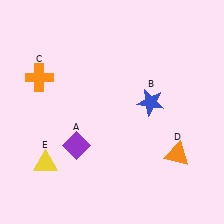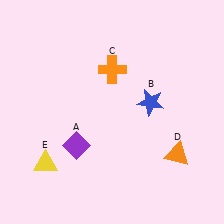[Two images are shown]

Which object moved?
The orange cross (C) moved right.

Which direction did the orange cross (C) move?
The orange cross (C) moved right.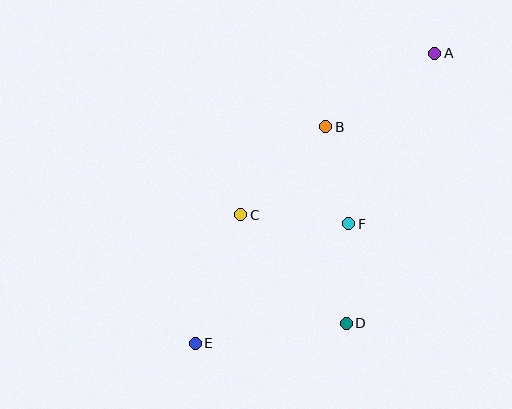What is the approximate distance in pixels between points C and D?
The distance between C and D is approximately 151 pixels.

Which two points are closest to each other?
Points D and F are closest to each other.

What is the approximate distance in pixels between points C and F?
The distance between C and F is approximately 108 pixels.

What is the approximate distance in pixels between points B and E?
The distance between B and E is approximately 253 pixels.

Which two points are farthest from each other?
Points A and E are farthest from each other.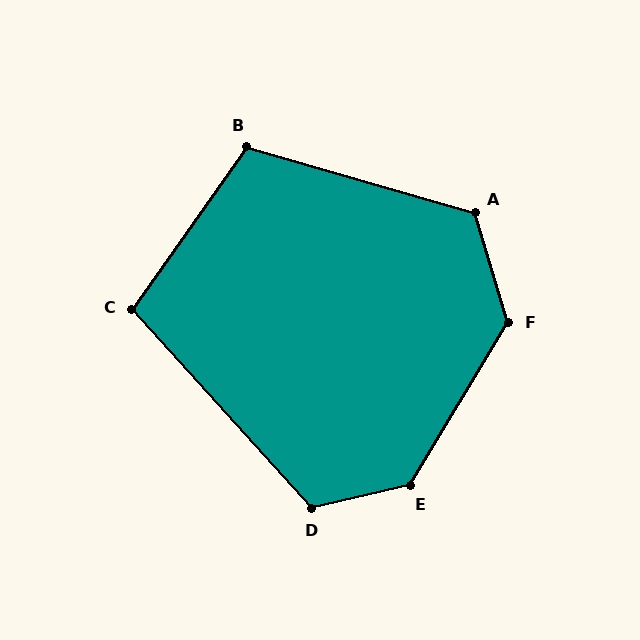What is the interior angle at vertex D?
Approximately 119 degrees (obtuse).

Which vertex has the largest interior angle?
E, at approximately 134 degrees.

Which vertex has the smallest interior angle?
C, at approximately 103 degrees.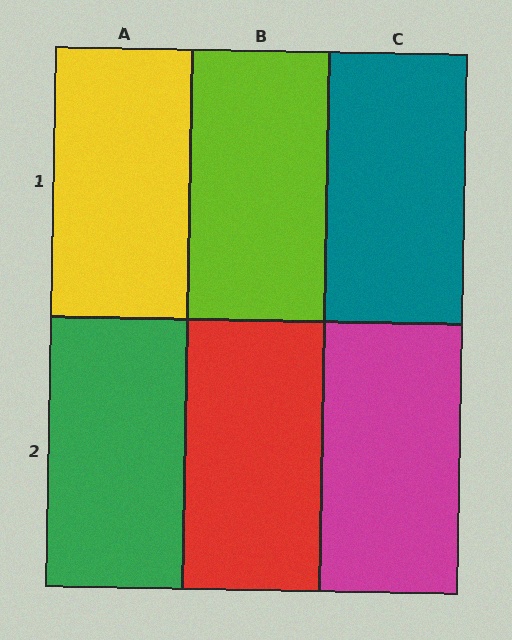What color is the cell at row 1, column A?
Yellow.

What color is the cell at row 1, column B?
Lime.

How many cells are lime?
1 cell is lime.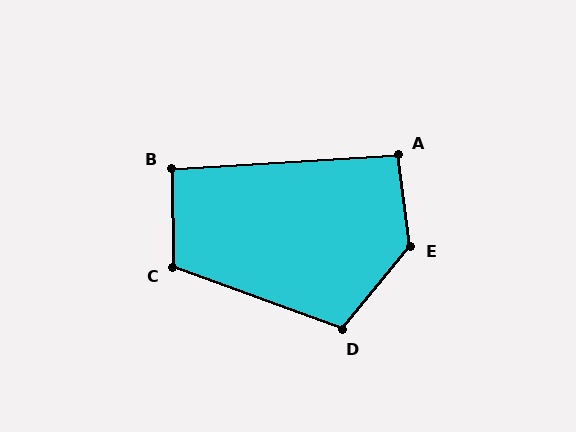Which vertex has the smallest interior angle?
B, at approximately 92 degrees.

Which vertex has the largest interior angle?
E, at approximately 133 degrees.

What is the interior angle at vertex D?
Approximately 109 degrees (obtuse).